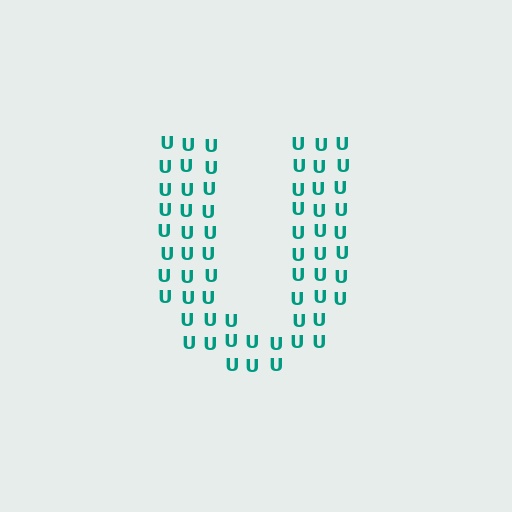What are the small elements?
The small elements are letter U's.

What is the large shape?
The large shape is the letter U.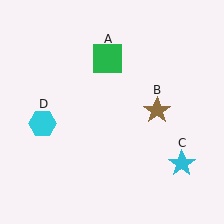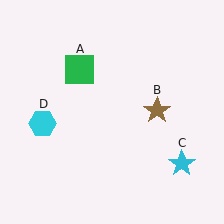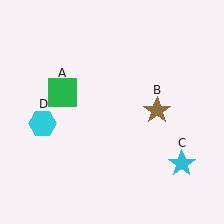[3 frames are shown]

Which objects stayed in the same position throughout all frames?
Brown star (object B) and cyan star (object C) and cyan hexagon (object D) remained stationary.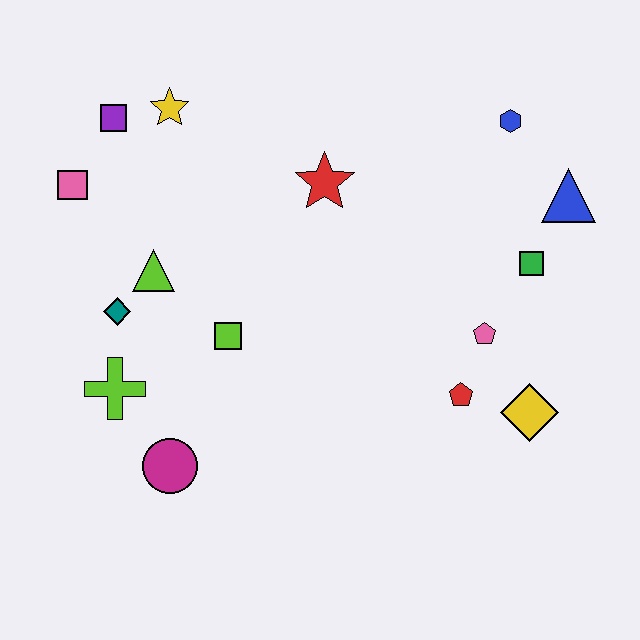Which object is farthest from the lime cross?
The blue triangle is farthest from the lime cross.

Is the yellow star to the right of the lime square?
No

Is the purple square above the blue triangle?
Yes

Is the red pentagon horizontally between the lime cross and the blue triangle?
Yes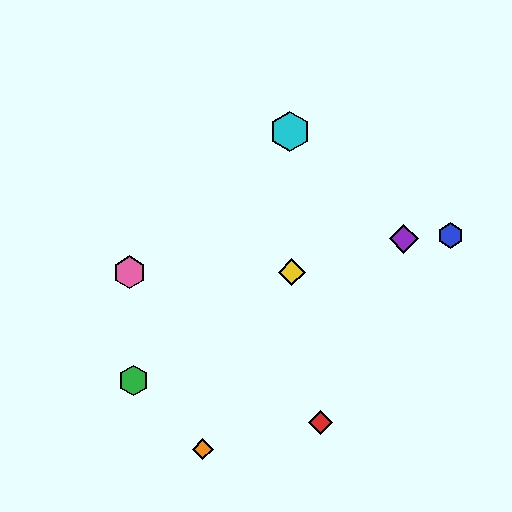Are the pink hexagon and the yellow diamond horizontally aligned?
Yes, both are at y≈272.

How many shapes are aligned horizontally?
2 shapes (the yellow diamond, the pink hexagon) are aligned horizontally.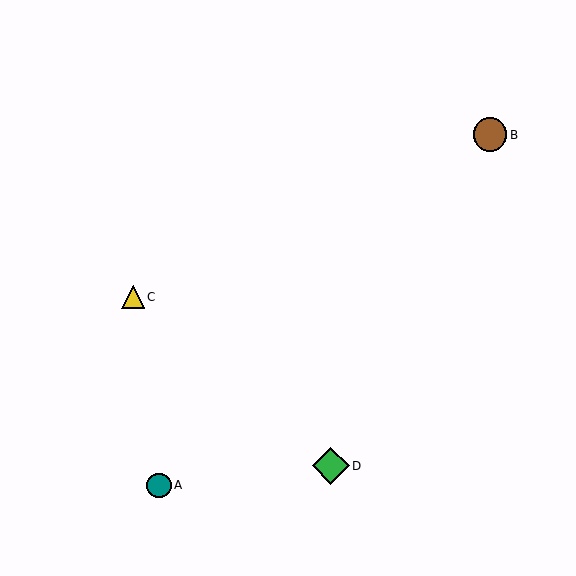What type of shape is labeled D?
Shape D is a green diamond.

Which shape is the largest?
The green diamond (labeled D) is the largest.